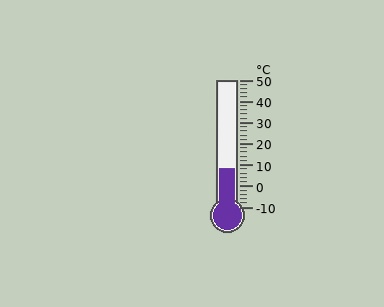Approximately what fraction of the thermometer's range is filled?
The thermometer is filled to approximately 30% of its range.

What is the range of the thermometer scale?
The thermometer scale ranges from -10°C to 50°C.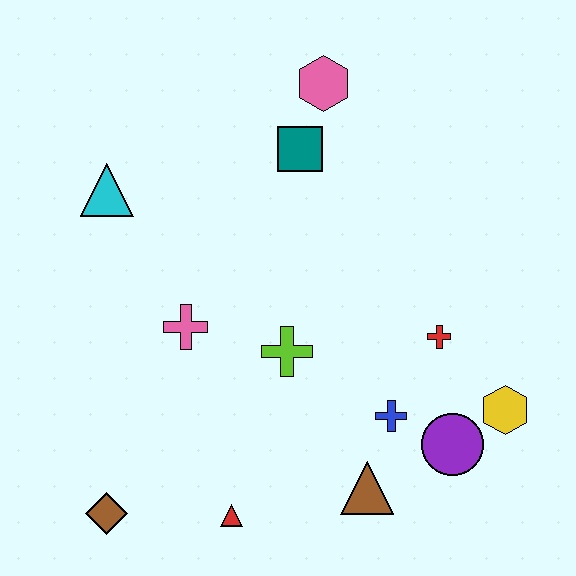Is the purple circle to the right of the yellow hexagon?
No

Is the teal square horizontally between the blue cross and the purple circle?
No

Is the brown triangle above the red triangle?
Yes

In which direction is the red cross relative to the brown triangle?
The red cross is above the brown triangle.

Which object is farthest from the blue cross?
The cyan triangle is farthest from the blue cross.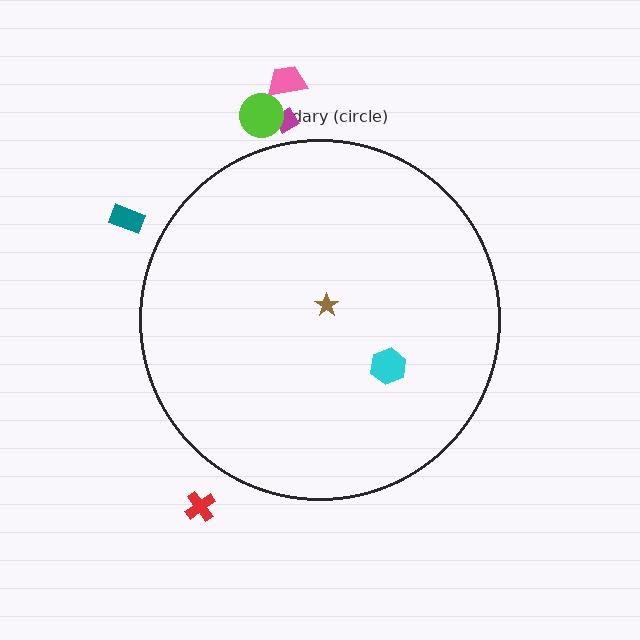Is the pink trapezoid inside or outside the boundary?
Outside.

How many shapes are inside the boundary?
2 inside, 5 outside.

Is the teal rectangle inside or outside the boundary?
Outside.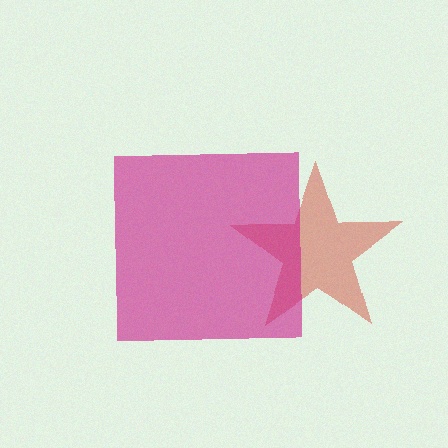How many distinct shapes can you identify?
There are 2 distinct shapes: a red star, a magenta square.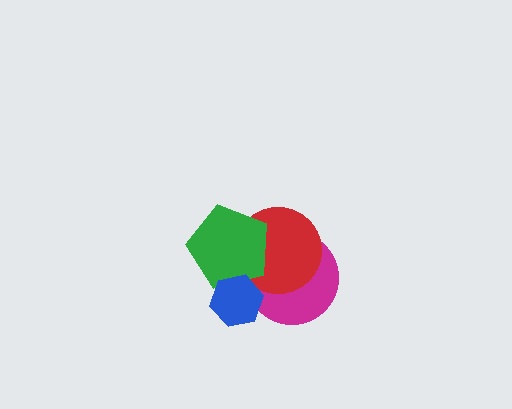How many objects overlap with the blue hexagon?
2 objects overlap with the blue hexagon.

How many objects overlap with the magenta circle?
3 objects overlap with the magenta circle.